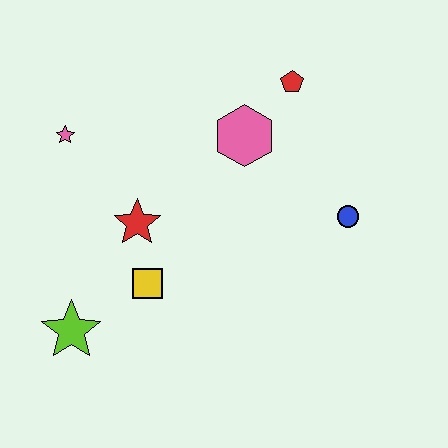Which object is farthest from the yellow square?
The red pentagon is farthest from the yellow square.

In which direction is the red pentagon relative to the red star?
The red pentagon is to the right of the red star.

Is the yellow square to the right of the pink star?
Yes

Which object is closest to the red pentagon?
The pink hexagon is closest to the red pentagon.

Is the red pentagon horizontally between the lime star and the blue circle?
Yes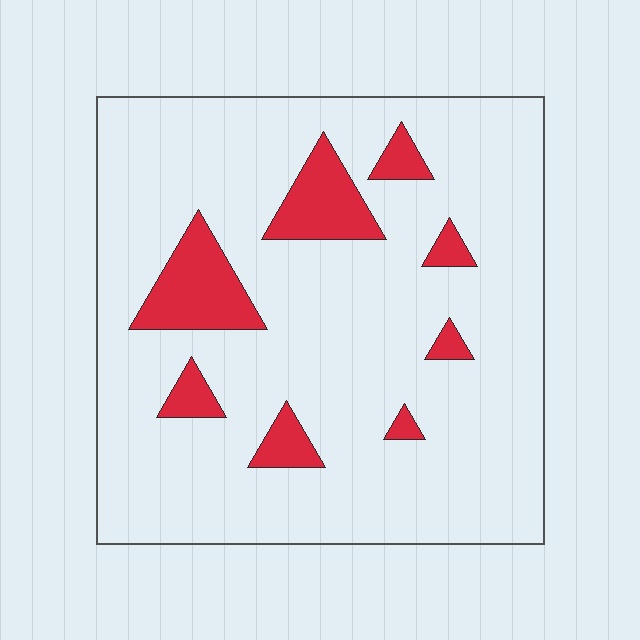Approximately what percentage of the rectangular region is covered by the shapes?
Approximately 15%.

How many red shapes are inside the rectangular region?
8.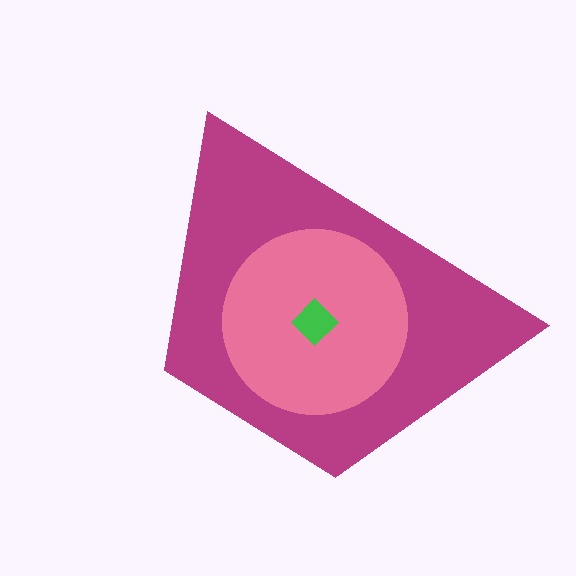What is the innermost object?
The green diamond.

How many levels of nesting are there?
3.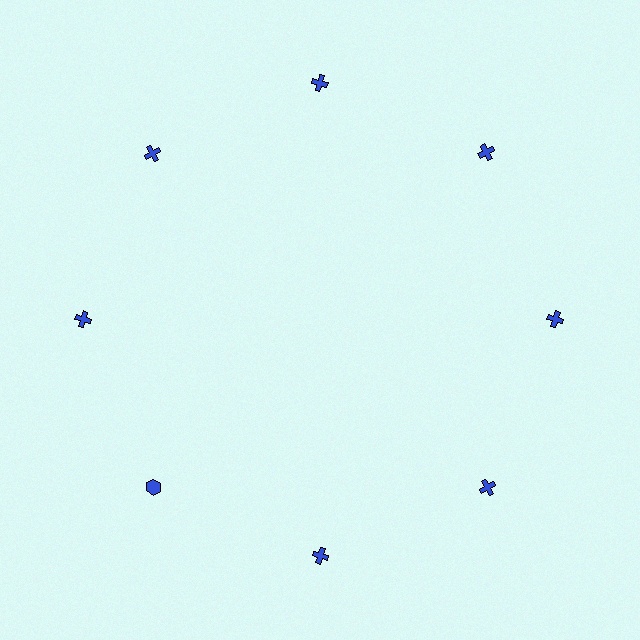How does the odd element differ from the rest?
It has a different shape: hexagon instead of cross.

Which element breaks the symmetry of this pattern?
The blue hexagon at roughly the 8 o'clock position breaks the symmetry. All other shapes are blue crosses.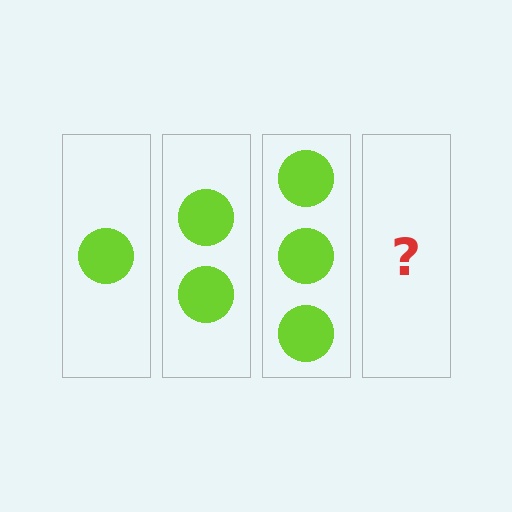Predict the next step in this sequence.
The next step is 4 circles.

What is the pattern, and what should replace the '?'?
The pattern is that each step adds one more circle. The '?' should be 4 circles.